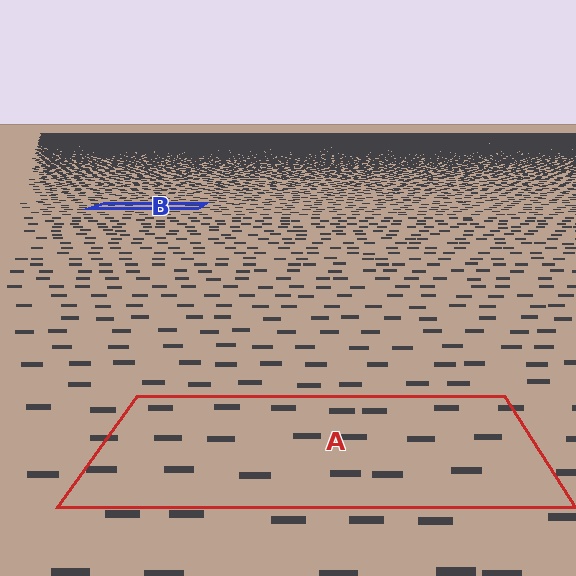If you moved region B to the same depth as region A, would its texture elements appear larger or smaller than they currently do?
They would appear larger. At a closer depth, the same texture elements are projected at a bigger on-screen size.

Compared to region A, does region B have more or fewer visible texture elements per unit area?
Region B has more texture elements per unit area — they are packed more densely because it is farther away.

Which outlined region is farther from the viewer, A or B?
Region B is farther from the viewer — the texture elements inside it appear smaller and more densely packed.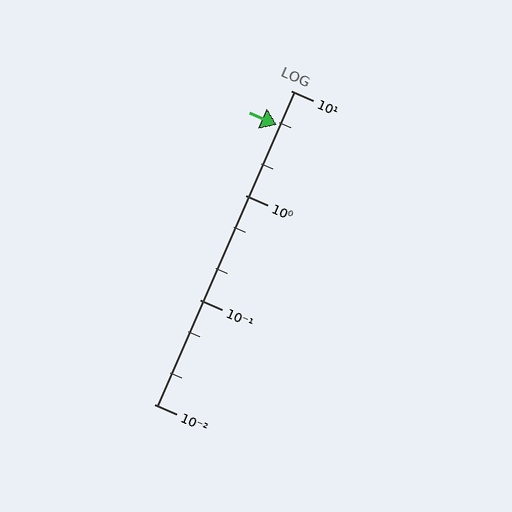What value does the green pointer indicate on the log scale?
The pointer indicates approximately 4.7.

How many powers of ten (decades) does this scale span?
The scale spans 3 decades, from 0.01 to 10.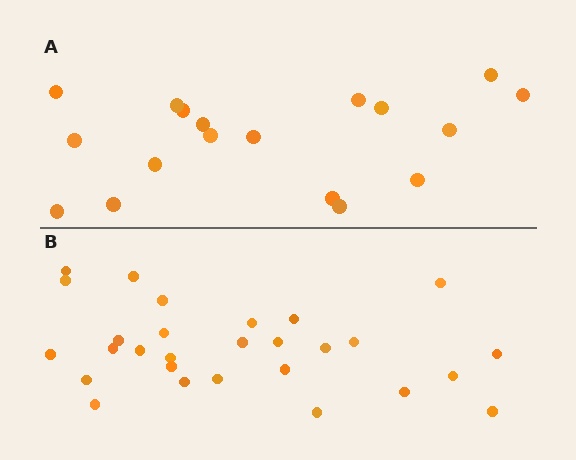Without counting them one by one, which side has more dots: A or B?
Region B (the bottom region) has more dots.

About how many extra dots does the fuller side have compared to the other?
Region B has roughly 10 or so more dots than region A.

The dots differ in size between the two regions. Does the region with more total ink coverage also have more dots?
No. Region A has more total ink coverage because its dots are larger, but region B actually contains more individual dots. Total area can be misleading — the number of items is what matters here.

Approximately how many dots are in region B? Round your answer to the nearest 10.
About 30 dots. (The exact count is 28, which rounds to 30.)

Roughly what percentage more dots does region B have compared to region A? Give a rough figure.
About 55% more.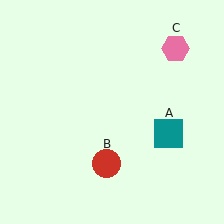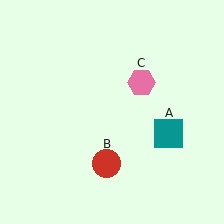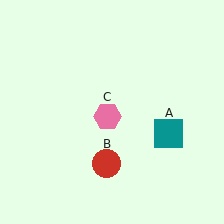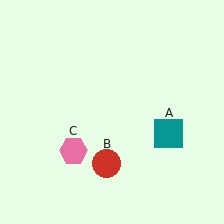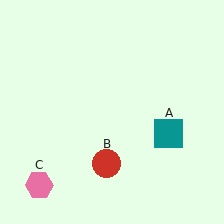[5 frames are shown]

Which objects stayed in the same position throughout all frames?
Teal square (object A) and red circle (object B) remained stationary.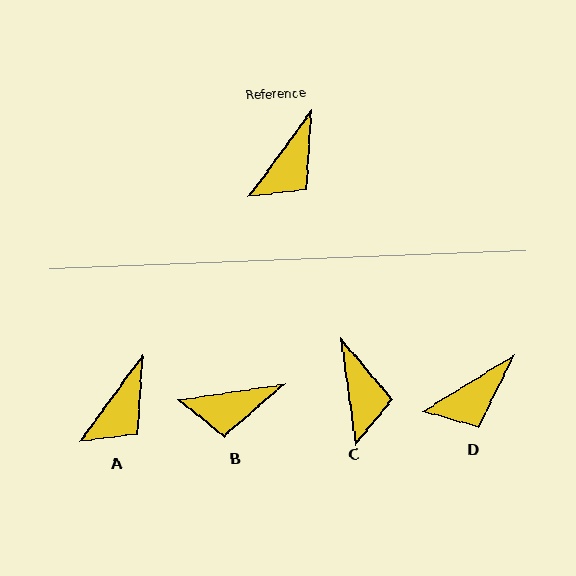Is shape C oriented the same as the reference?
No, it is off by about 44 degrees.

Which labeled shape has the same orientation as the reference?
A.